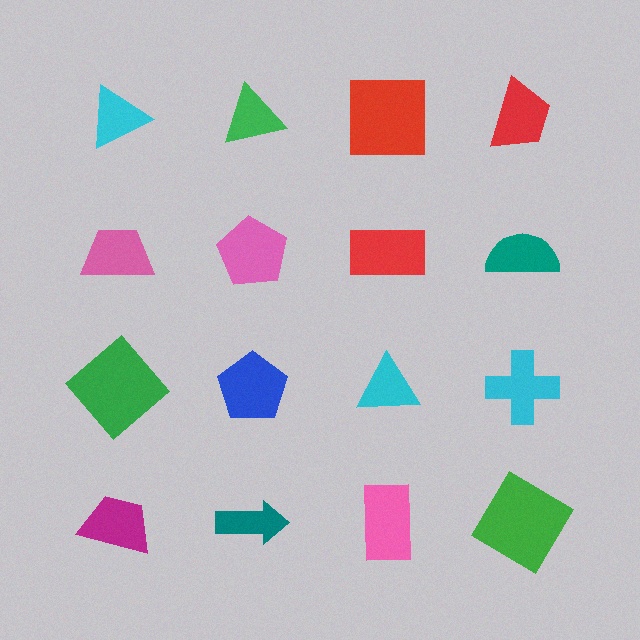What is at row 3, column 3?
A cyan triangle.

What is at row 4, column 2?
A teal arrow.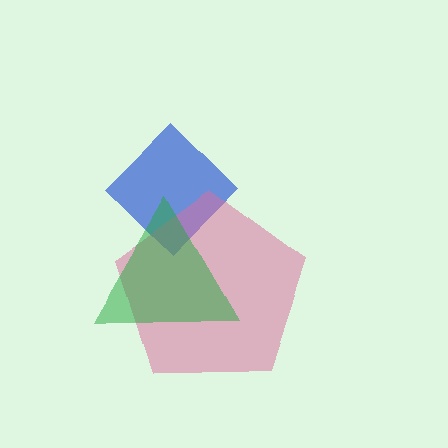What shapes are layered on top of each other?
The layered shapes are: a blue diamond, a pink pentagon, a green triangle.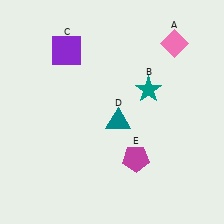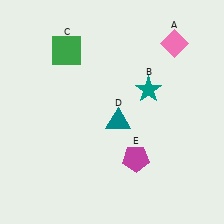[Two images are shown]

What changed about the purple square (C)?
In Image 1, C is purple. In Image 2, it changed to green.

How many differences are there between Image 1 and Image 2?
There is 1 difference between the two images.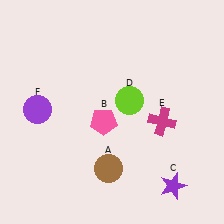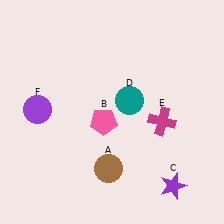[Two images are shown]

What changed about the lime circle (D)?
In Image 1, D is lime. In Image 2, it changed to teal.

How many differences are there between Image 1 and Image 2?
There is 1 difference between the two images.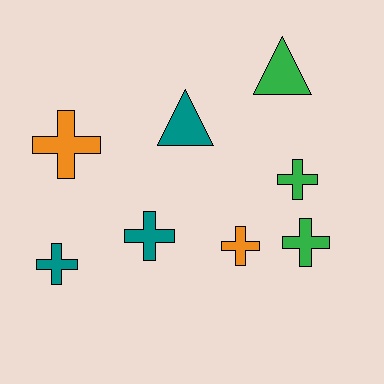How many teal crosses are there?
There are 2 teal crosses.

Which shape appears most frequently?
Cross, with 6 objects.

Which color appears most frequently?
Green, with 3 objects.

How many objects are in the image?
There are 8 objects.